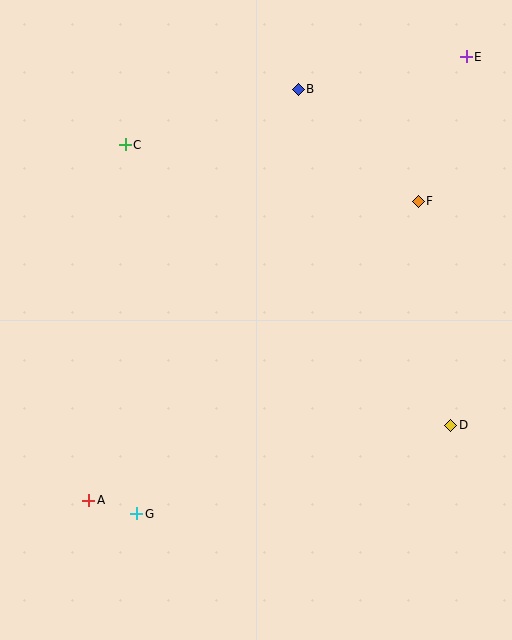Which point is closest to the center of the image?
Point F at (418, 201) is closest to the center.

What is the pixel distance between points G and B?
The distance between G and B is 454 pixels.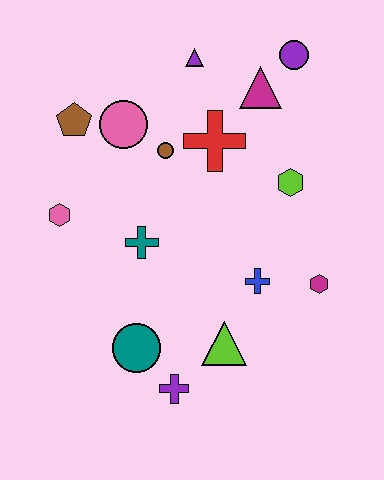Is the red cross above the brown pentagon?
No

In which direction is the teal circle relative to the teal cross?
The teal circle is below the teal cross.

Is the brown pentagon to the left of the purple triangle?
Yes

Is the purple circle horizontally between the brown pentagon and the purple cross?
No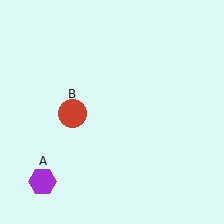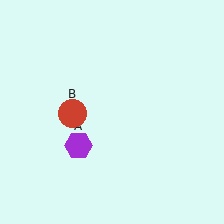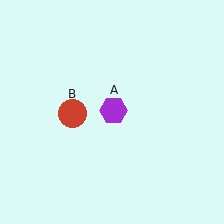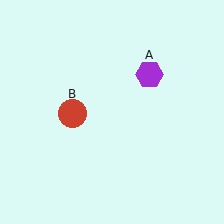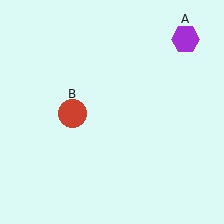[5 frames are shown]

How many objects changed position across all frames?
1 object changed position: purple hexagon (object A).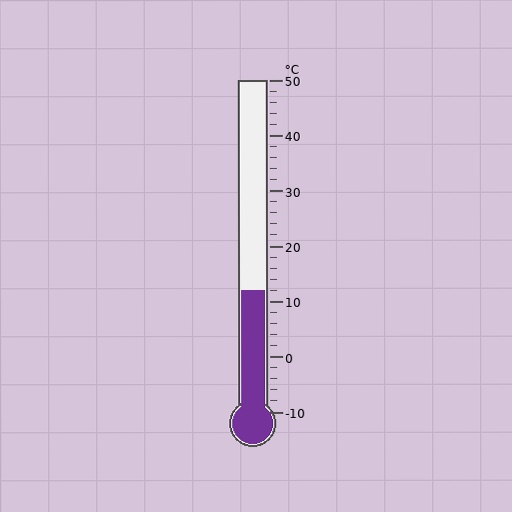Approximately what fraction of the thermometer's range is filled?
The thermometer is filled to approximately 35% of its range.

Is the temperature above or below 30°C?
The temperature is below 30°C.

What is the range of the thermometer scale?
The thermometer scale ranges from -10°C to 50°C.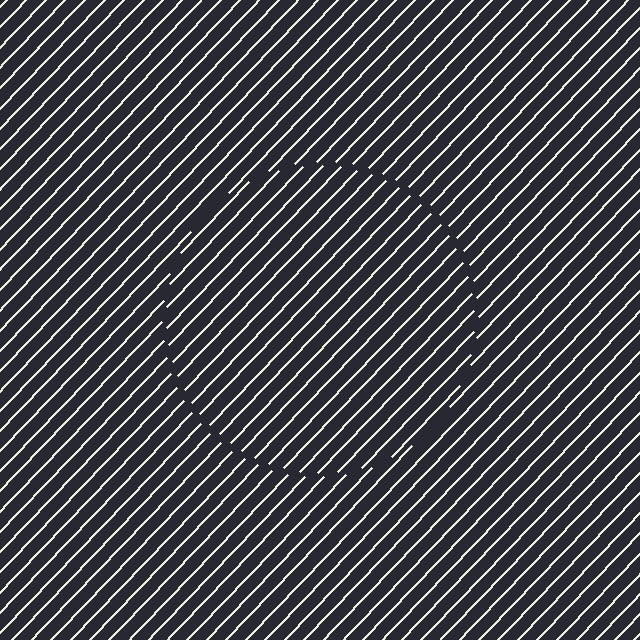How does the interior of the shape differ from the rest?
The interior of the shape contains the same grating, shifted by half a period — the contour is defined by the phase discontinuity where line-ends from the inner and outer gratings abut.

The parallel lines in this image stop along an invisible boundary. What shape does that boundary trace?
An illusory circle. The interior of the shape contains the same grating, shifted by half a period — the contour is defined by the phase discontinuity where line-ends from the inner and outer gratings abut.